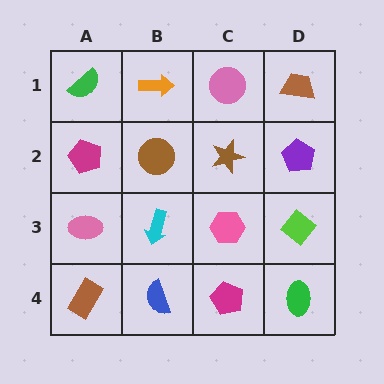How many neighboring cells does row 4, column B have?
3.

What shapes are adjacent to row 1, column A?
A magenta pentagon (row 2, column A), an orange arrow (row 1, column B).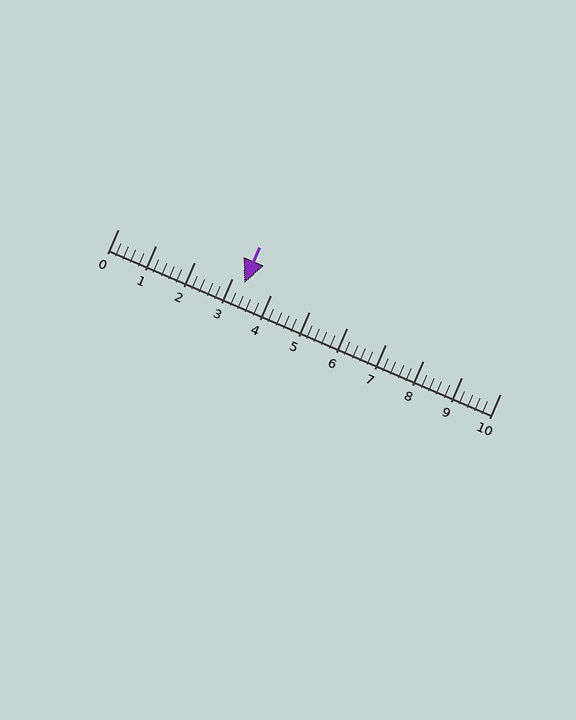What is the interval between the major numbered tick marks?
The major tick marks are spaced 1 units apart.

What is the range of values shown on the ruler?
The ruler shows values from 0 to 10.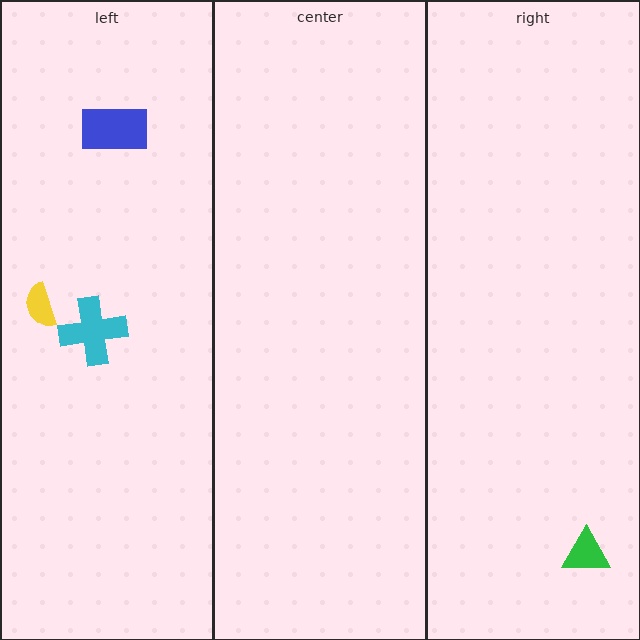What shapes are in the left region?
The blue rectangle, the cyan cross, the yellow semicircle.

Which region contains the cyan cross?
The left region.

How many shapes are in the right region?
1.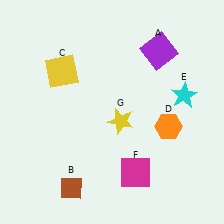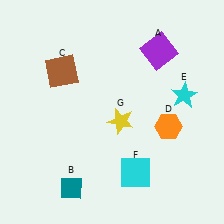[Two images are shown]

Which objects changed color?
B changed from brown to teal. C changed from yellow to brown. F changed from magenta to cyan.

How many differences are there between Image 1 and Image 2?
There are 3 differences between the two images.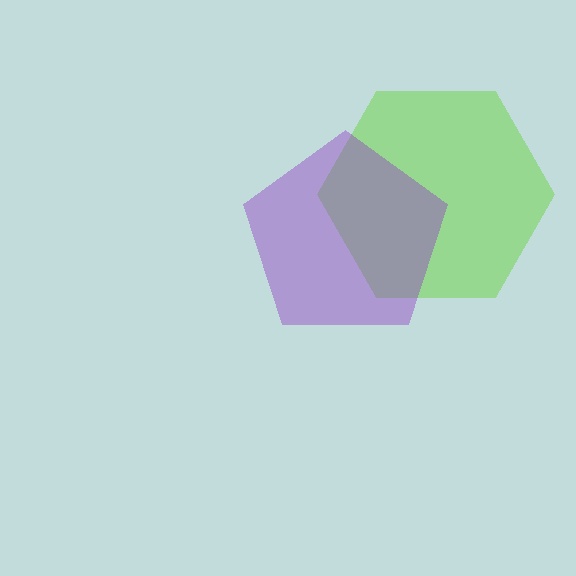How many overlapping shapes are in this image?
There are 2 overlapping shapes in the image.